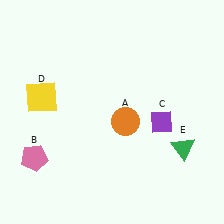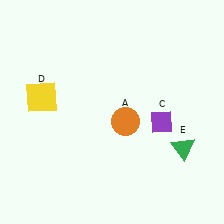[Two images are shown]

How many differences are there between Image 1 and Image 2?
There is 1 difference between the two images.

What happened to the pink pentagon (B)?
The pink pentagon (B) was removed in Image 2. It was in the bottom-left area of Image 1.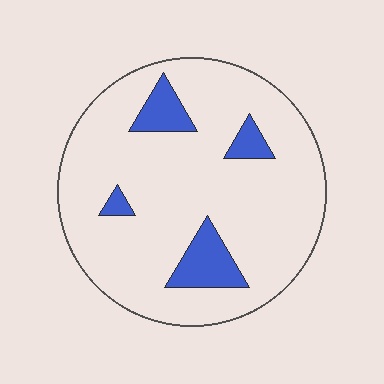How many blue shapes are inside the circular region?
4.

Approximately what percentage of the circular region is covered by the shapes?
Approximately 15%.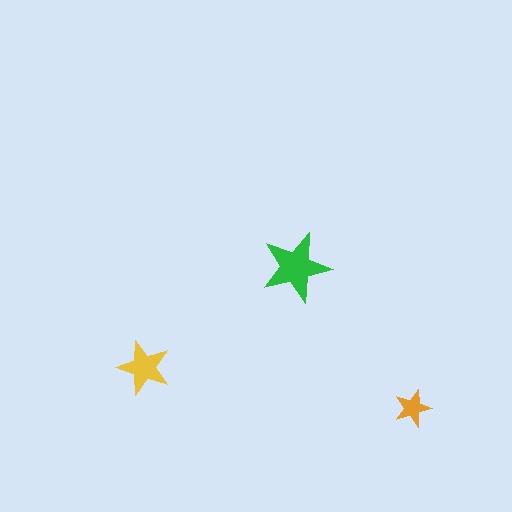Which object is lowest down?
The orange star is bottommost.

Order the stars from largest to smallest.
the green one, the yellow one, the orange one.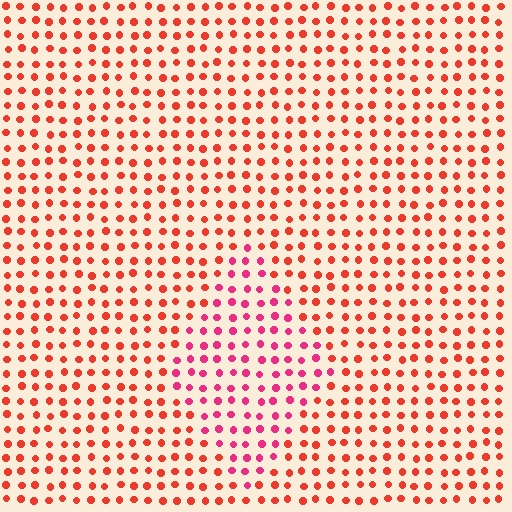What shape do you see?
I see a diamond.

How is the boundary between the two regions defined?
The boundary is defined purely by a slight shift in hue (about 32 degrees). Spacing, size, and orientation are identical on both sides.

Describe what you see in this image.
The image is filled with small red elements in a uniform arrangement. A diamond-shaped region is visible where the elements are tinted to a slightly different hue, forming a subtle color boundary.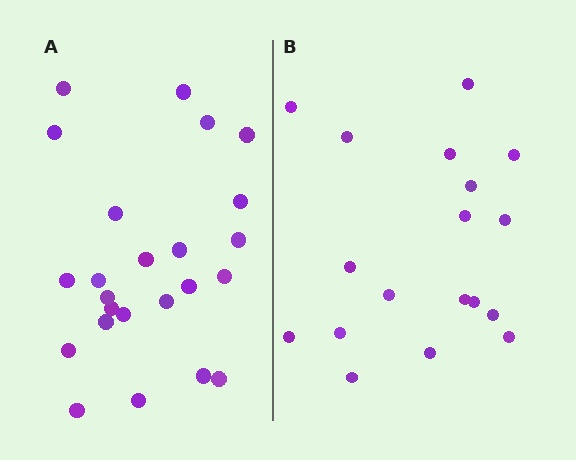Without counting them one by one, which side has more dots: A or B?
Region A (the left region) has more dots.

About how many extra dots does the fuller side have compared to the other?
Region A has about 6 more dots than region B.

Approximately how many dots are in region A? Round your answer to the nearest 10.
About 20 dots. (The exact count is 24, which rounds to 20.)